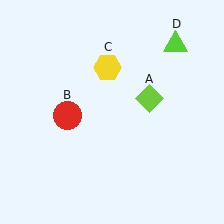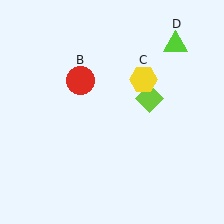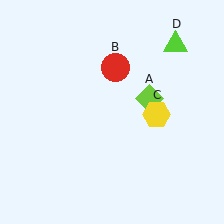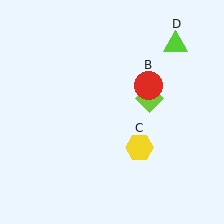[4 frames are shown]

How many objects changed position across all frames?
2 objects changed position: red circle (object B), yellow hexagon (object C).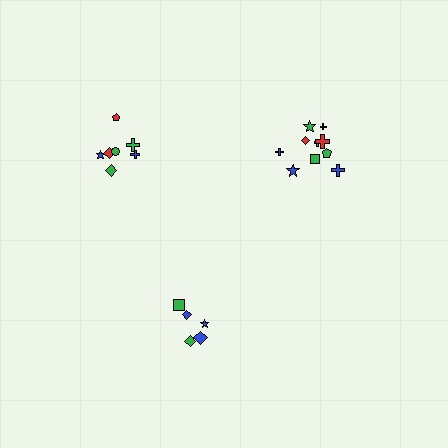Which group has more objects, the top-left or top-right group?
The top-right group.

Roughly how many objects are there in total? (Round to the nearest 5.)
Roughly 20 objects in total.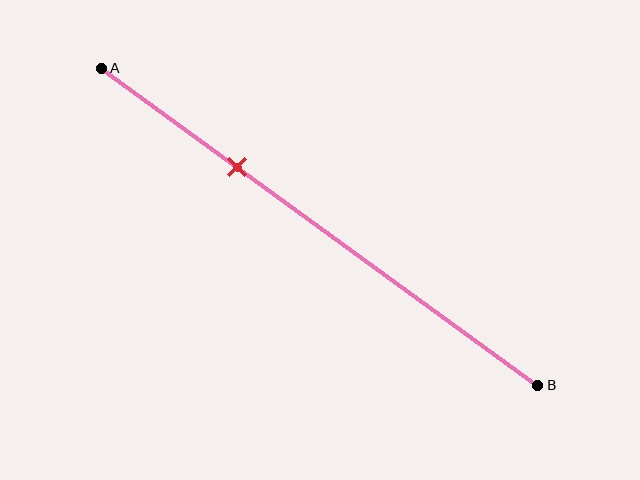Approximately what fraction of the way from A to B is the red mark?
The red mark is approximately 30% of the way from A to B.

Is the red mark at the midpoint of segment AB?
No, the mark is at about 30% from A, not at the 50% midpoint.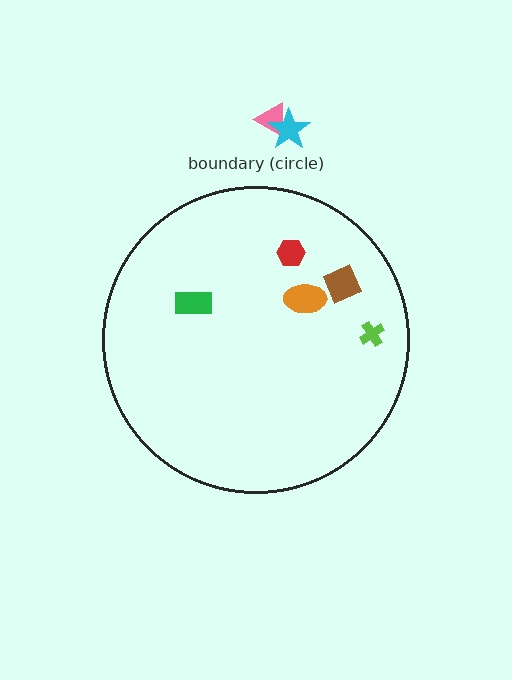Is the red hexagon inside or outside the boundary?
Inside.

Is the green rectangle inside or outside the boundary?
Inside.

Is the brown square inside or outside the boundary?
Inside.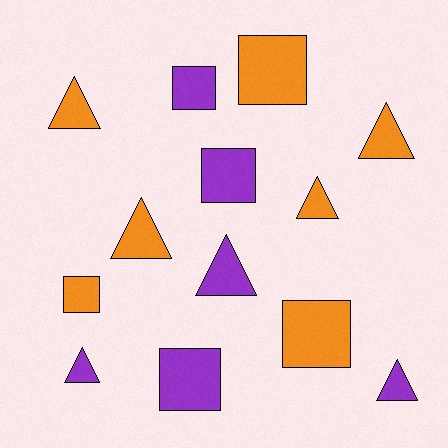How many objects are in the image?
There are 13 objects.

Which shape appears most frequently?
Triangle, with 7 objects.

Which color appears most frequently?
Orange, with 7 objects.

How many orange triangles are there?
There are 4 orange triangles.